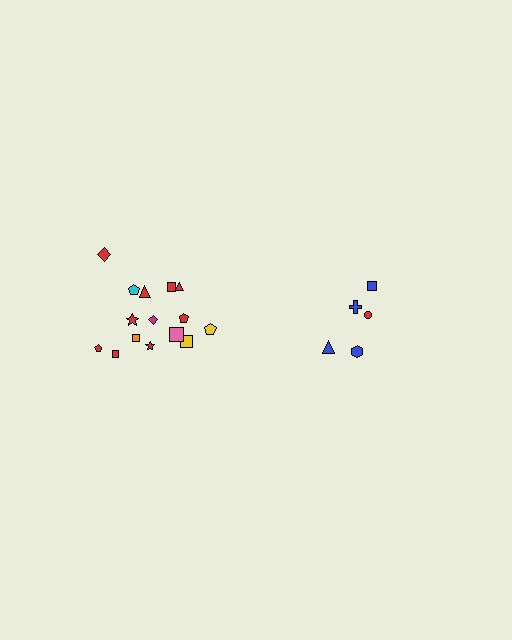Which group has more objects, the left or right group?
The left group.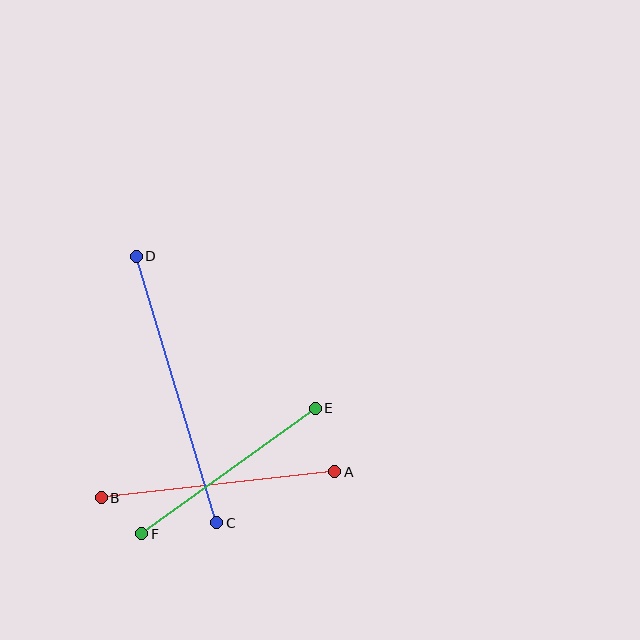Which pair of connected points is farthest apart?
Points C and D are farthest apart.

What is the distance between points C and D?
The distance is approximately 278 pixels.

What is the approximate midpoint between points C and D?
The midpoint is at approximately (176, 390) pixels.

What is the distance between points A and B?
The distance is approximately 235 pixels.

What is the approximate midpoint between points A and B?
The midpoint is at approximately (218, 485) pixels.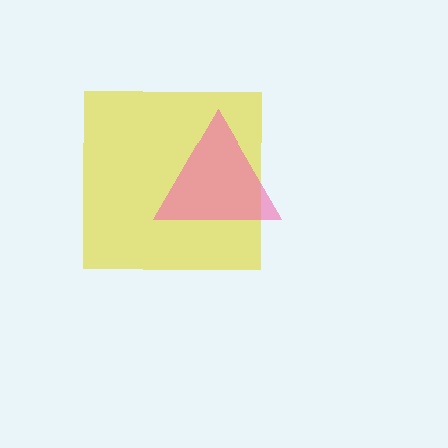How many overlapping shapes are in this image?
There are 2 overlapping shapes in the image.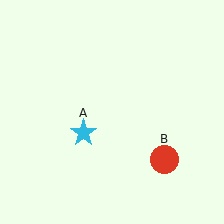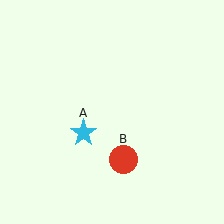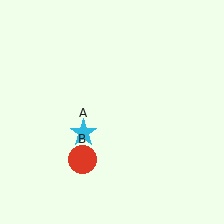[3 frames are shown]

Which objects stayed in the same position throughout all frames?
Cyan star (object A) remained stationary.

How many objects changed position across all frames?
1 object changed position: red circle (object B).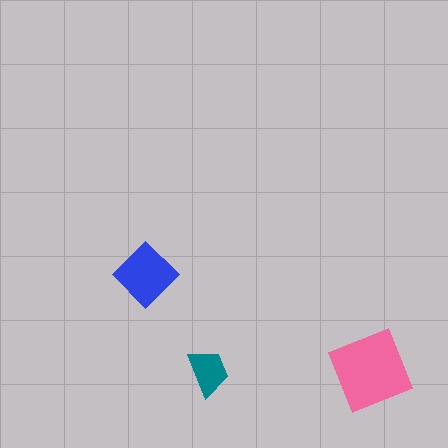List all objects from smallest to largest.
The teal trapezoid, the blue diamond, the pink square.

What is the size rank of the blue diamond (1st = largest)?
2nd.